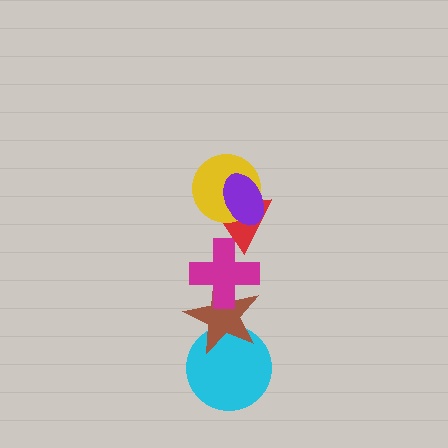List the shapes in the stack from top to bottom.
From top to bottom: the purple ellipse, the yellow circle, the red triangle, the magenta cross, the brown star, the cyan circle.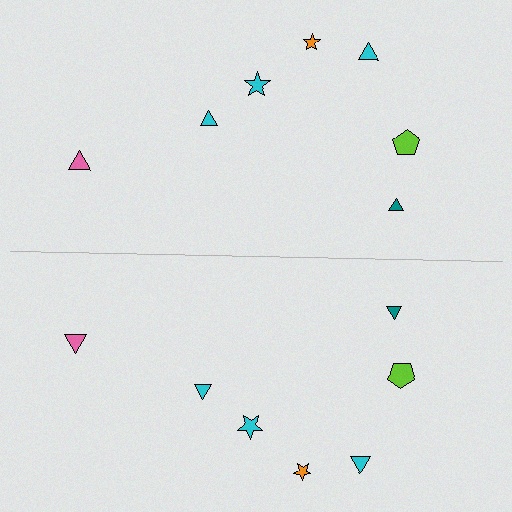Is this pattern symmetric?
Yes, this pattern has bilateral (reflection) symmetry.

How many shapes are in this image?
There are 14 shapes in this image.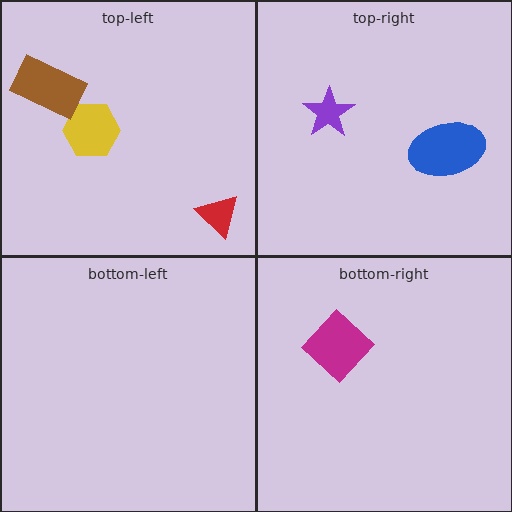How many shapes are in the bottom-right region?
1.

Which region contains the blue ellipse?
The top-right region.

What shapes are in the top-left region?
The yellow hexagon, the red triangle, the brown rectangle.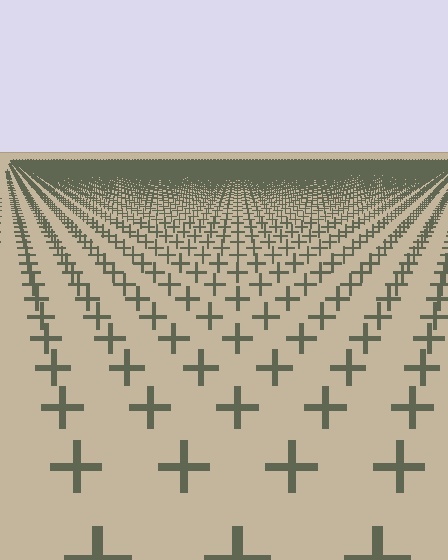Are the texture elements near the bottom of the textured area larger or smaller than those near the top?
Larger. Near the bottom, elements are closer to the viewer and appear at a bigger on-screen size.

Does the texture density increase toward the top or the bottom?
Density increases toward the top.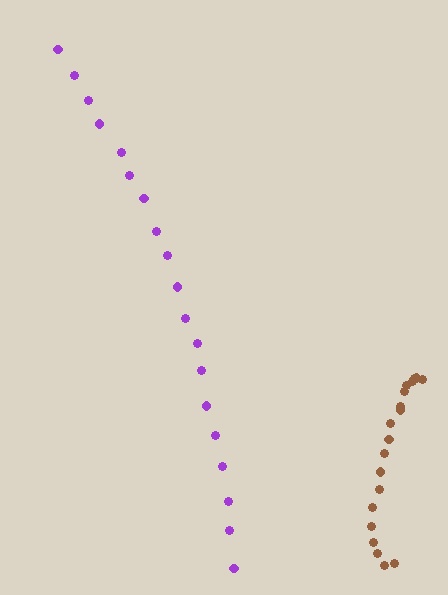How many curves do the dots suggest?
There are 2 distinct paths.